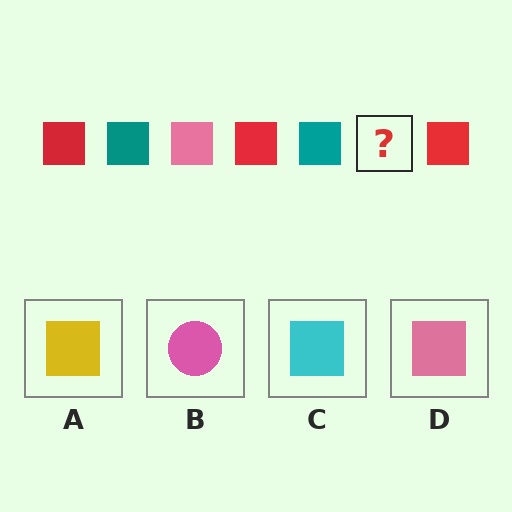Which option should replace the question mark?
Option D.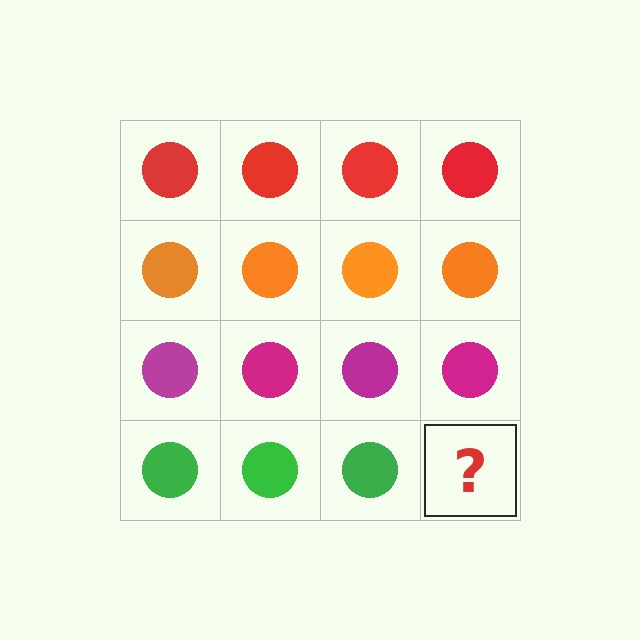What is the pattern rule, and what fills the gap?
The rule is that each row has a consistent color. The gap should be filled with a green circle.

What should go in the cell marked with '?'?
The missing cell should contain a green circle.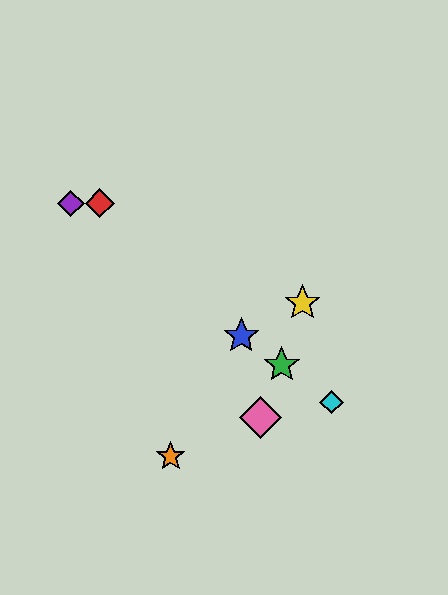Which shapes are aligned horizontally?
The red diamond, the purple diamond are aligned horizontally.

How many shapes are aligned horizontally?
2 shapes (the red diamond, the purple diamond) are aligned horizontally.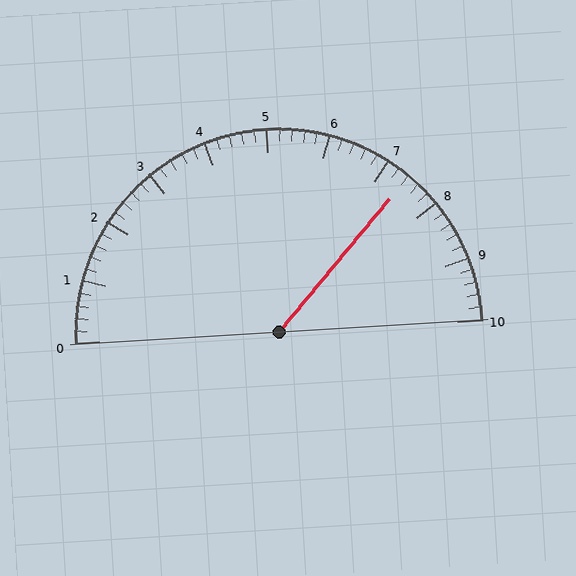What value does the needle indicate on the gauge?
The needle indicates approximately 7.4.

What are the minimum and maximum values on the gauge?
The gauge ranges from 0 to 10.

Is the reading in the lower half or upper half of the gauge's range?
The reading is in the upper half of the range (0 to 10).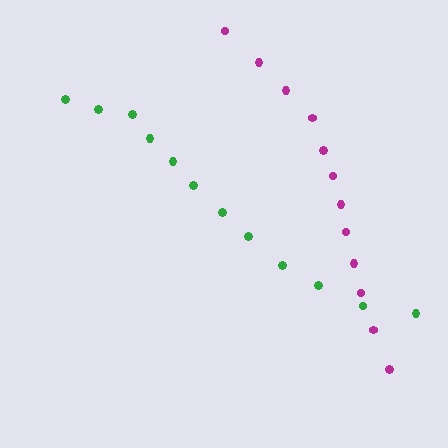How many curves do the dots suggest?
There are 2 distinct paths.